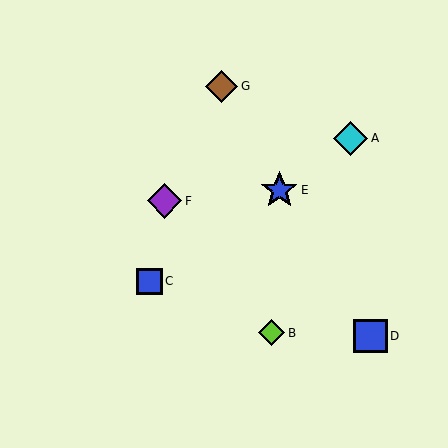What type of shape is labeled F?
Shape F is a purple diamond.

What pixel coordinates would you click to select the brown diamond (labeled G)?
Click at (222, 86) to select the brown diamond G.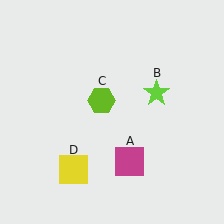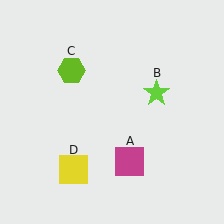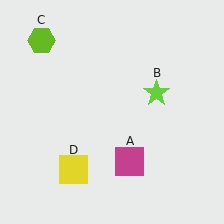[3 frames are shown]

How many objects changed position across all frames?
1 object changed position: lime hexagon (object C).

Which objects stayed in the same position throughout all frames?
Magenta square (object A) and lime star (object B) and yellow square (object D) remained stationary.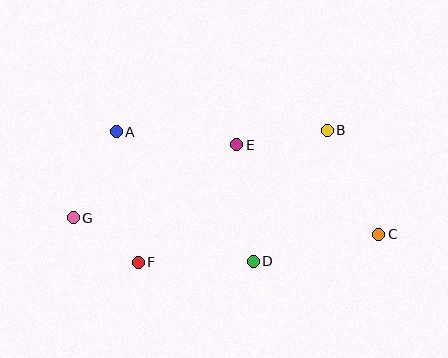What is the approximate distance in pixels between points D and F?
The distance between D and F is approximately 115 pixels.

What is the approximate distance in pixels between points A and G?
The distance between A and G is approximately 96 pixels.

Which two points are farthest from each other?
Points C and G are farthest from each other.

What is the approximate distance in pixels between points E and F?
The distance between E and F is approximately 153 pixels.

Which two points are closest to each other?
Points F and G are closest to each other.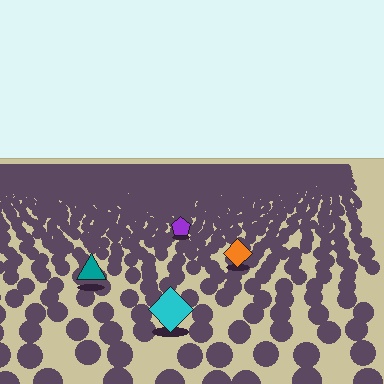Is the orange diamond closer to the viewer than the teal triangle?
No. The teal triangle is closer — you can tell from the texture gradient: the ground texture is coarser near it.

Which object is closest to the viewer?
The cyan diamond is closest. The texture marks near it are larger and more spread out.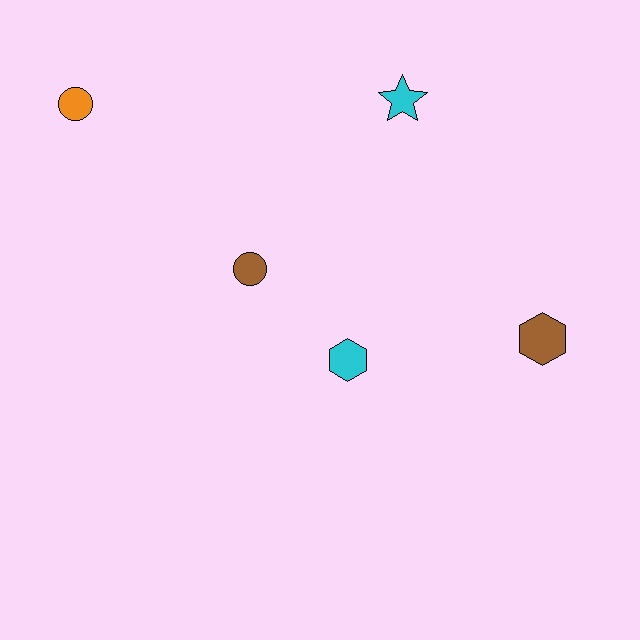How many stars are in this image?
There is 1 star.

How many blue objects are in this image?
There are no blue objects.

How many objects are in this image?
There are 5 objects.